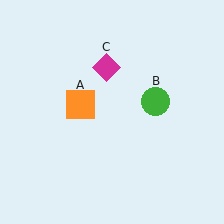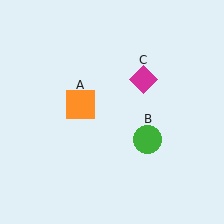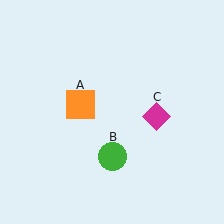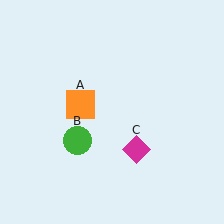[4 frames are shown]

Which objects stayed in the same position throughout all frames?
Orange square (object A) remained stationary.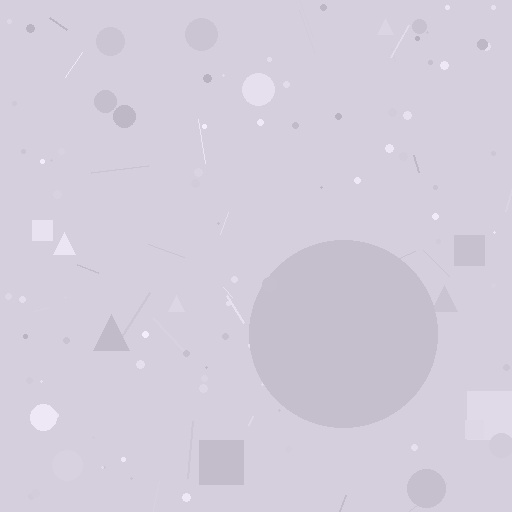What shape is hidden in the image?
A circle is hidden in the image.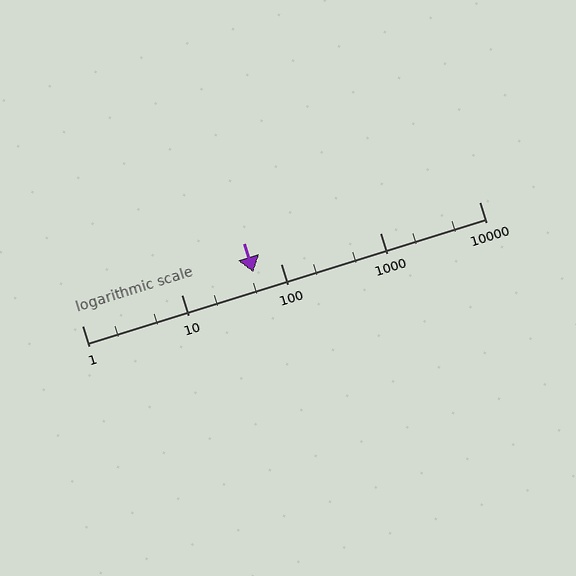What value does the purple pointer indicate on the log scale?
The pointer indicates approximately 53.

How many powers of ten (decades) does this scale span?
The scale spans 4 decades, from 1 to 10000.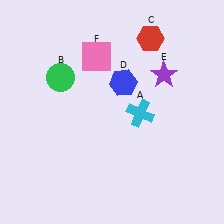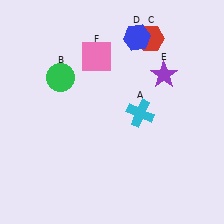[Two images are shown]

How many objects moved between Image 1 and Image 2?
1 object moved between the two images.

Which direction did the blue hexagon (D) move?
The blue hexagon (D) moved up.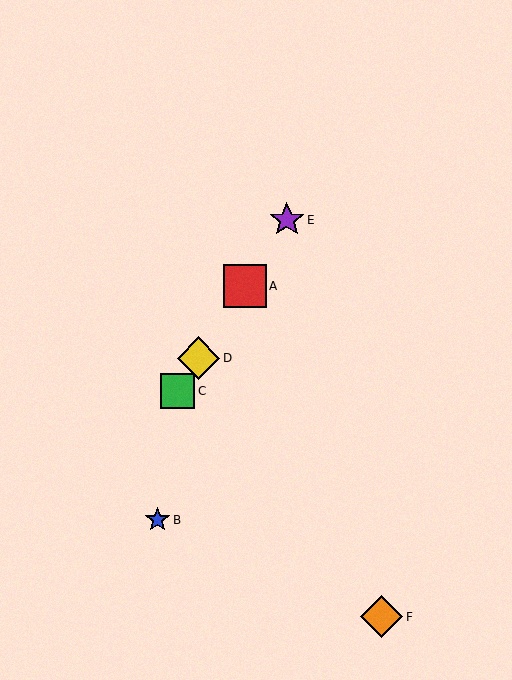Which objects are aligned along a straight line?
Objects A, C, D, E are aligned along a straight line.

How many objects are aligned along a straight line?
4 objects (A, C, D, E) are aligned along a straight line.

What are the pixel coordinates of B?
Object B is at (158, 520).